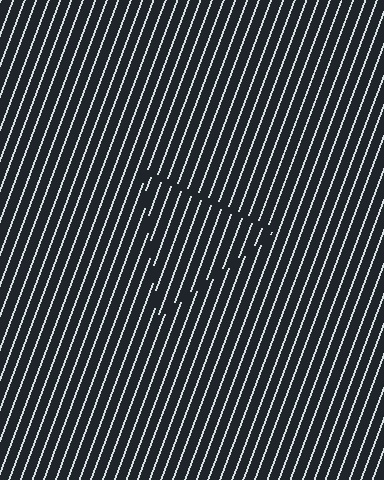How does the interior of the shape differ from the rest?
The interior of the shape contains the same grating, shifted by half a period — the contour is defined by the phase discontinuity where line-ends from the inner and outer gratings abut.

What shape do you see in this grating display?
An illusory triangle. The interior of the shape contains the same grating, shifted by half a period — the contour is defined by the phase discontinuity where line-ends from the inner and outer gratings abut.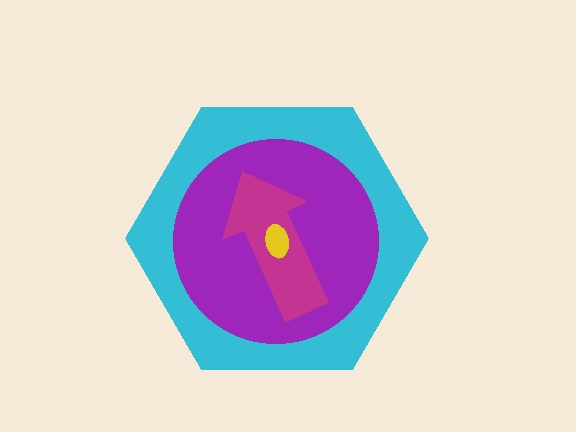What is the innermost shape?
The yellow ellipse.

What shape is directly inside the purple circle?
The magenta arrow.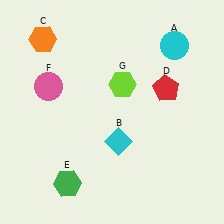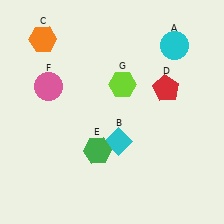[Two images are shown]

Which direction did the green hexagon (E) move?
The green hexagon (E) moved up.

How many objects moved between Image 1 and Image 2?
1 object moved between the two images.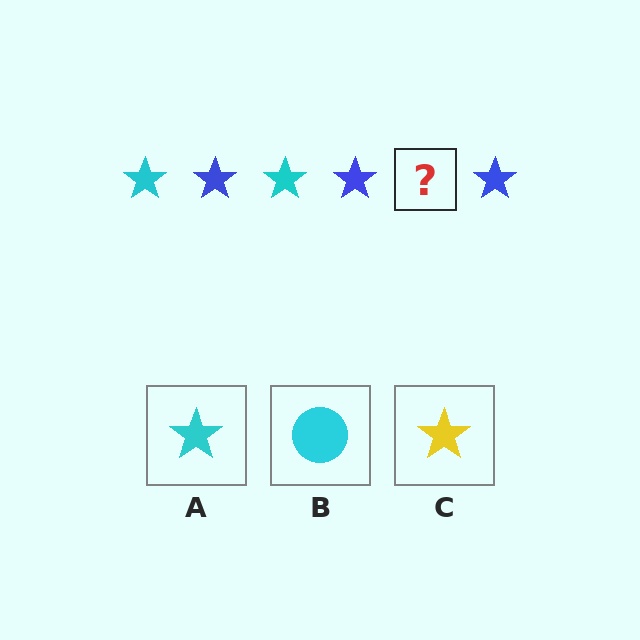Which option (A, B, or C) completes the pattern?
A.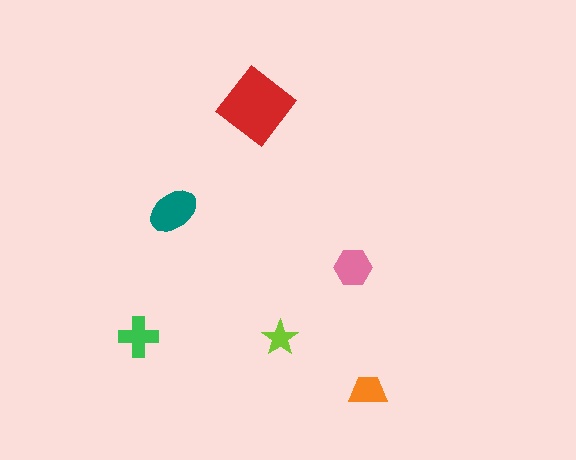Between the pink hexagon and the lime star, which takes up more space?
The pink hexagon.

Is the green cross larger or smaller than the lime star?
Larger.